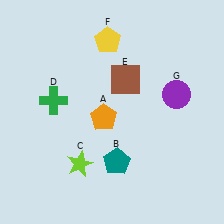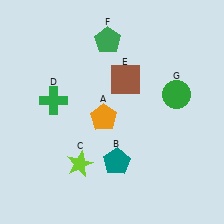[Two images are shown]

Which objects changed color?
F changed from yellow to green. G changed from purple to green.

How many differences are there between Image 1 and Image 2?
There are 2 differences between the two images.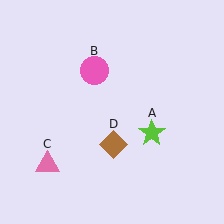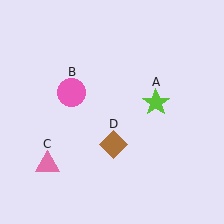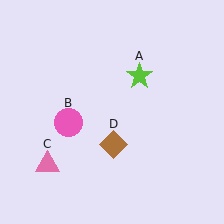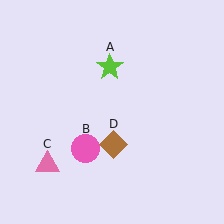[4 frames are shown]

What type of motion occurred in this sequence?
The lime star (object A), pink circle (object B) rotated counterclockwise around the center of the scene.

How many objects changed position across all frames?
2 objects changed position: lime star (object A), pink circle (object B).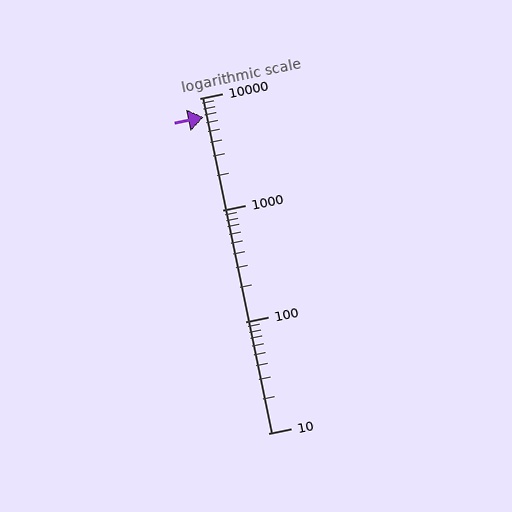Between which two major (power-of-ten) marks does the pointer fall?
The pointer is between 1000 and 10000.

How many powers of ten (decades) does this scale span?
The scale spans 3 decades, from 10 to 10000.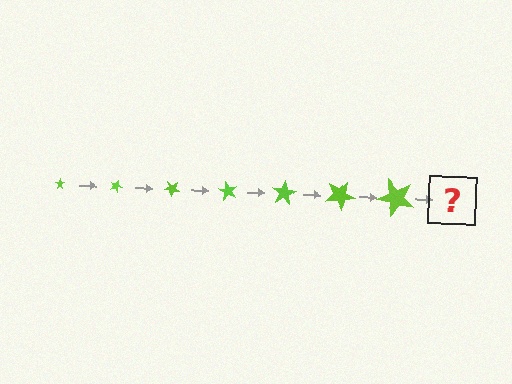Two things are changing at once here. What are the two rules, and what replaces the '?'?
The two rules are that the star grows larger each step and it rotates 20 degrees each step. The '?' should be a star, larger than the previous one and rotated 140 degrees from the start.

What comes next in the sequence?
The next element should be a star, larger than the previous one and rotated 140 degrees from the start.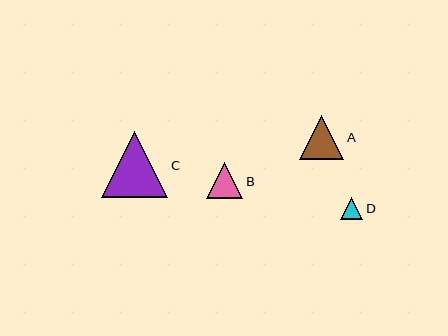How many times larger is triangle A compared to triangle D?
Triangle A is approximately 2.0 times the size of triangle D.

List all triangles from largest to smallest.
From largest to smallest: C, A, B, D.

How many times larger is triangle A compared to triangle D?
Triangle A is approximately 2.0 times the size of triangle D.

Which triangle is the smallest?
Triangle D is the smallest with a size of approximately 22 pixels.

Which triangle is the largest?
Triangle C is the largest with a size of approximately 66 pixels.